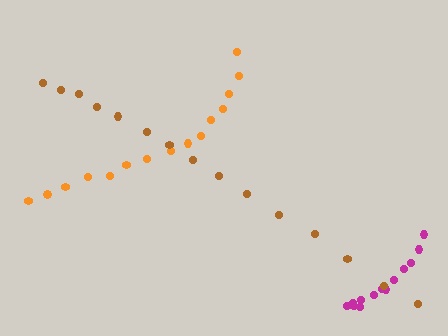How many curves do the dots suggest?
There are 3 distinct paths.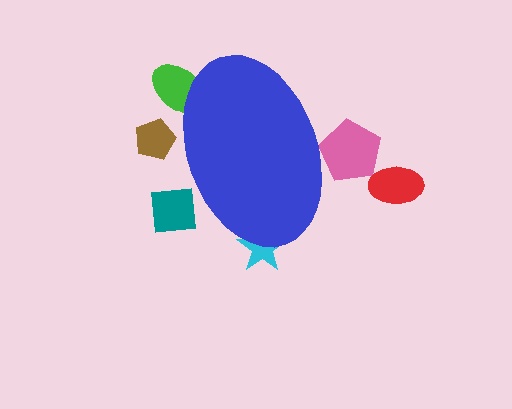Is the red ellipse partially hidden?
No, the red ellipse is fully visible.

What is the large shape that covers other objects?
A blue ellipse.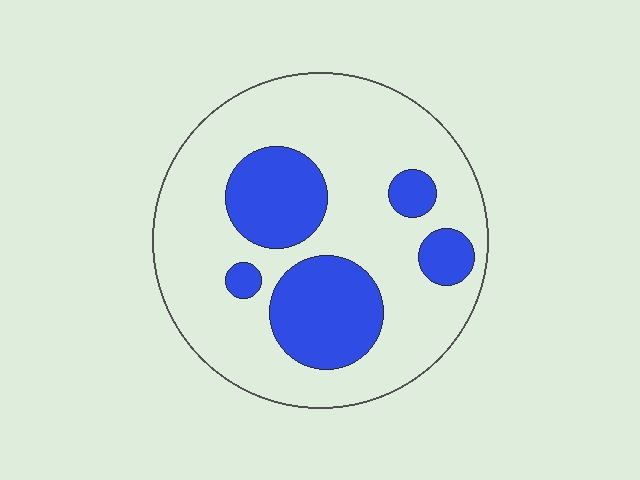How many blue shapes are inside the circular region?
5.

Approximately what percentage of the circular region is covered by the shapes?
Approximately 25%.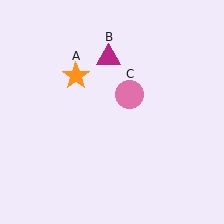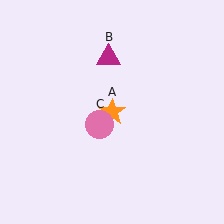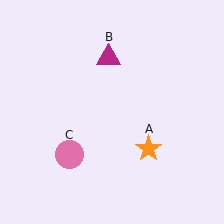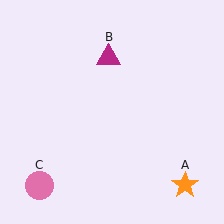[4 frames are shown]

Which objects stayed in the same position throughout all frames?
Magenta triangle (object B) remained stationary.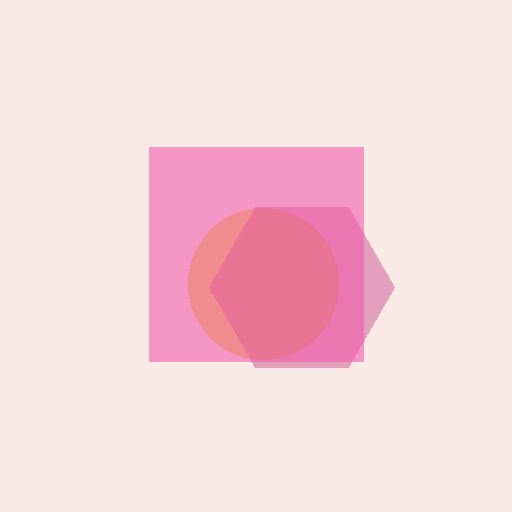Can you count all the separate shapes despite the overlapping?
Yes, there are 3 separate shapes.